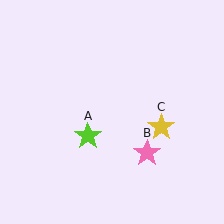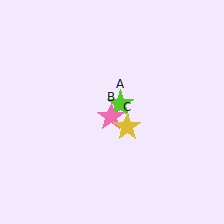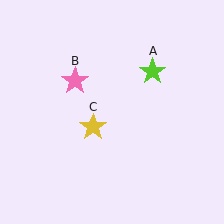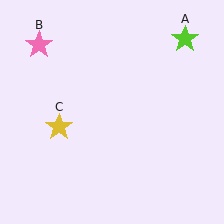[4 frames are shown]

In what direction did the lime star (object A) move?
The lime star (object A) moved up and to the right.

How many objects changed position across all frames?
3 objects changed position: lime star (object A), pink star (object B), yellow star (object C).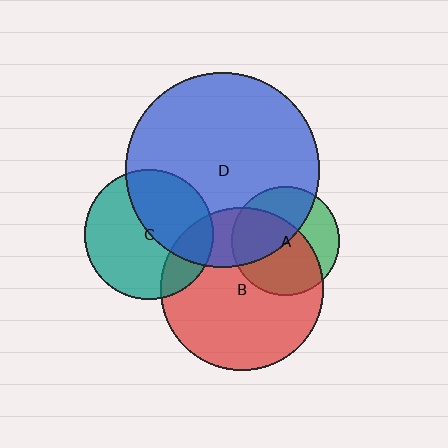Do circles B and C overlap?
Yes.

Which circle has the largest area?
Circle D (blue).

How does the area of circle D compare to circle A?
Approximately 3.2 times.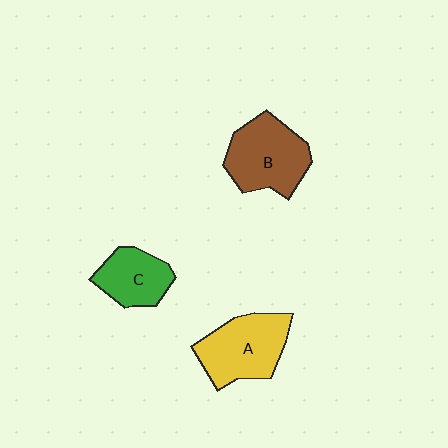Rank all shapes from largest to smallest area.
From largest to smallest: B (brown), A (yellow), C (green).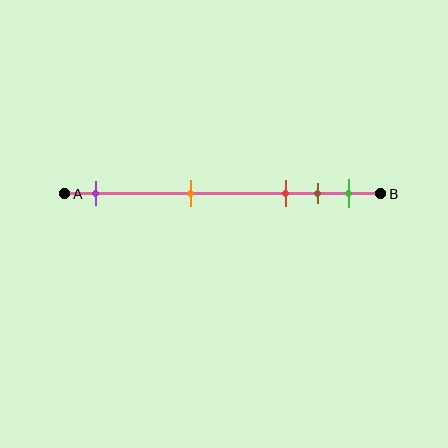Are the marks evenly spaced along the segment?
No, the marks are not evenly spaced.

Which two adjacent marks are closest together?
The brown and green marks are the closest adjacent pair.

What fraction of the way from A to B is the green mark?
The green mark is approximately 90% (0.9) of the way from A to B.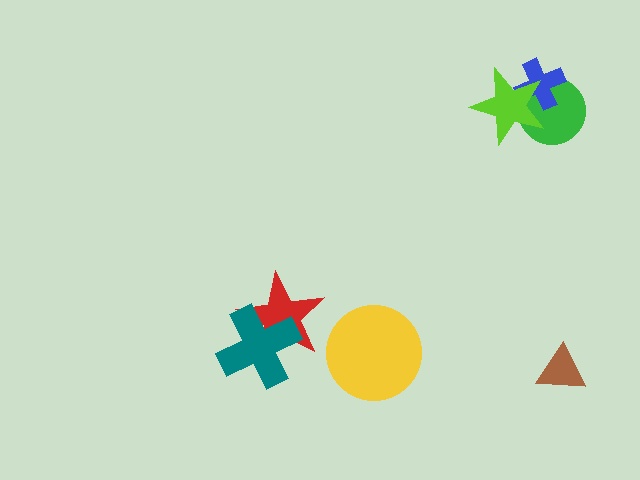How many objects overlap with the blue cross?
2 objects overlap with the blue cross.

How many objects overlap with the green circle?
2 objects overlap with the green circle.